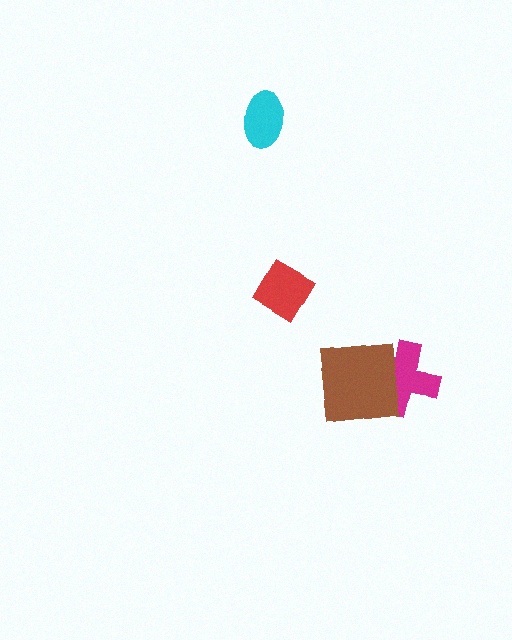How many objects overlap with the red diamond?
0 objects overlap with the red diamond.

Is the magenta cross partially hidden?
Yes, it is partially covered by another shape.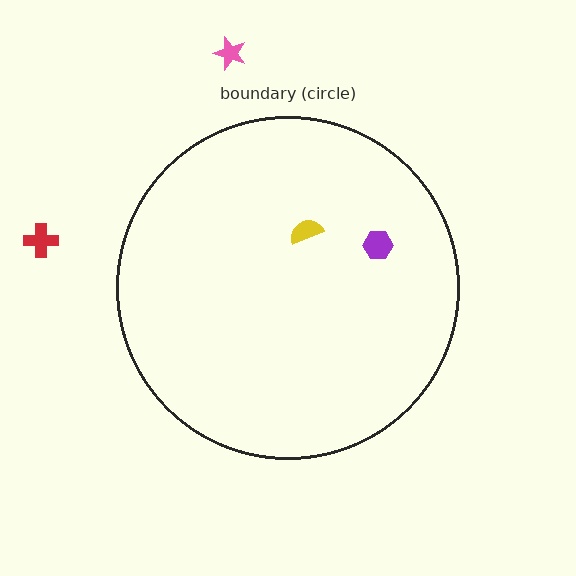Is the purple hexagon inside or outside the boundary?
Inside.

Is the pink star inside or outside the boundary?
Outside.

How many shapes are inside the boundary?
2 inside, 2 outside.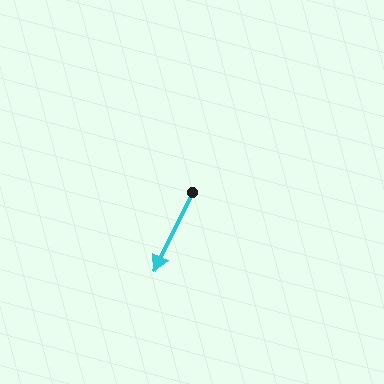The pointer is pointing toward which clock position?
Roughly 7 o'clock.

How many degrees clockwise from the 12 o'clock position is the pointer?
Approximately 206 degrees.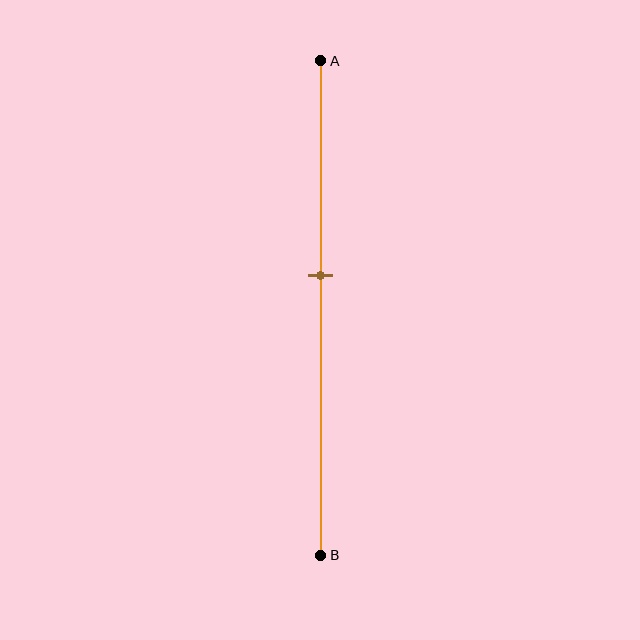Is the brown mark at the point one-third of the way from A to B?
No, the mark is at about 45% from A, not at the 33% one-third point.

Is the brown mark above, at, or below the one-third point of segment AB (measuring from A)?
The brown mark is below the one-third point of segment AB.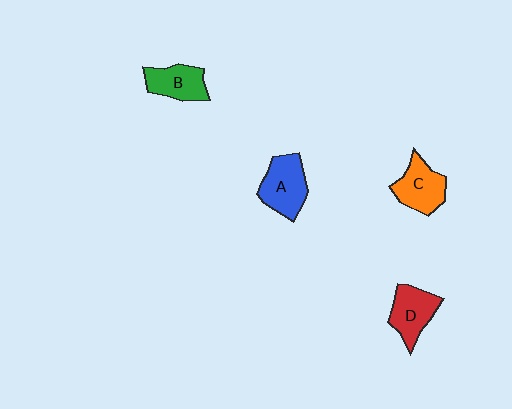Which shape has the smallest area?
Shape B (green).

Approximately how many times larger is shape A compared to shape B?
Approximately 1.2 times.